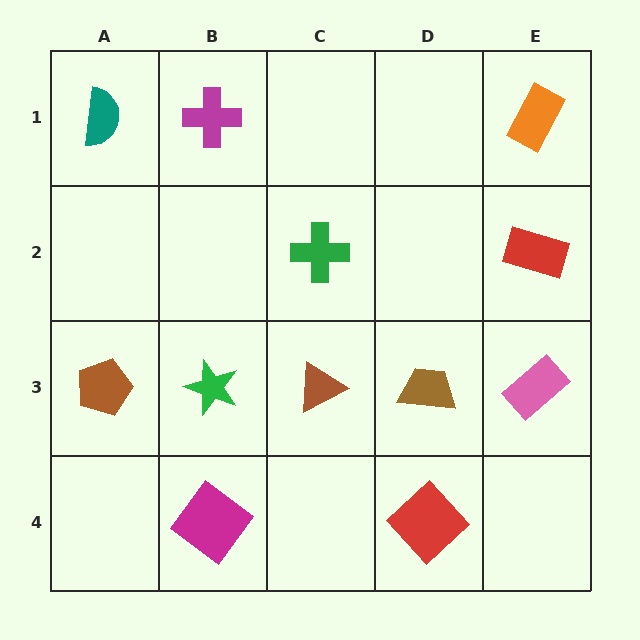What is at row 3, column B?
A green star.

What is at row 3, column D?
A brown trapezoid.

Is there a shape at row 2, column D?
No, that cell is empty.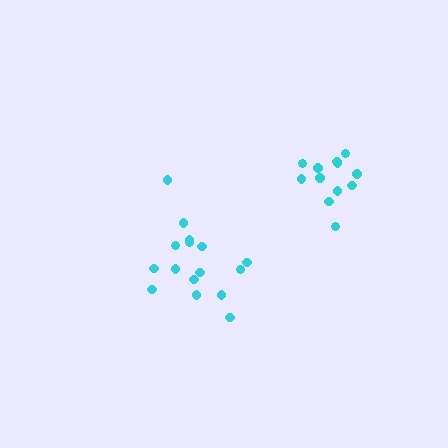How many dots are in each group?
Group 1: 12 dots, Group 2: 16 dots (28 total).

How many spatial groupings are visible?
There are 2 spatial groupings.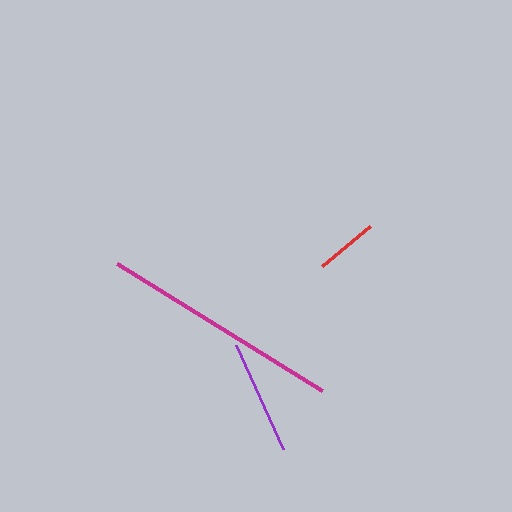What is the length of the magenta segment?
The magenta segment is approximately 241 pixels long.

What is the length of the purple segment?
The purple segment is approximately 113 pixels long.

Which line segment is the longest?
The magenta line is the longest at approximately 241 pixels.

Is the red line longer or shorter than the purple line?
The purple line is longer than the red line.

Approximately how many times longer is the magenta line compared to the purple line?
The magenta line is approximately 2.1 times the length of the purple line.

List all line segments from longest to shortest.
From longest to shortest: magenta, purple, red.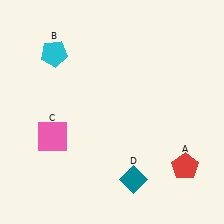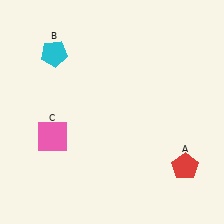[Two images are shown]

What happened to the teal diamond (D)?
The teal diamond (D) was removed in Image 2. It was in the bottom-right area of Image 1.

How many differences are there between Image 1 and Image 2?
There is 1 difference between the two images.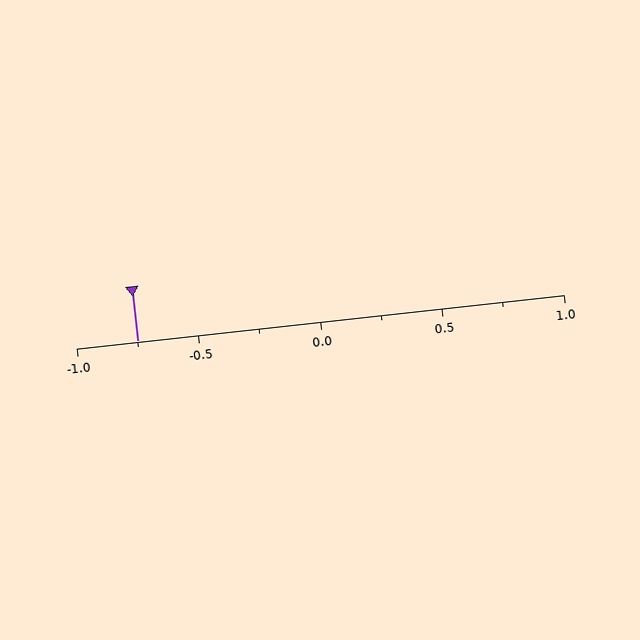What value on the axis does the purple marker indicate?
The marker indicates approximately -0.75.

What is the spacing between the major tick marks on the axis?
The major ticks are spaced 0.5 apart.